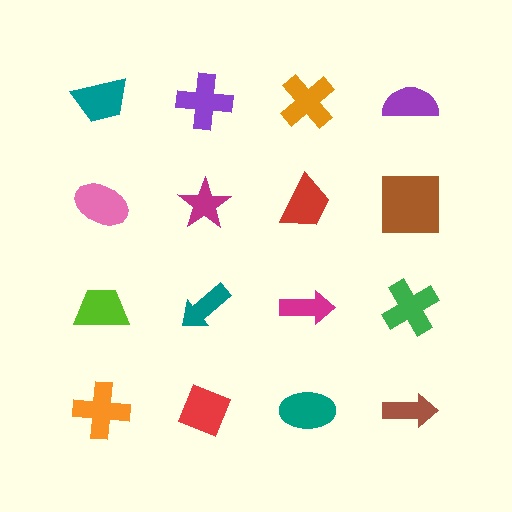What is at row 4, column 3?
A teal ellipse.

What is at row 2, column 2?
A magenta star.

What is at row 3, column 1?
A lime trapezoid.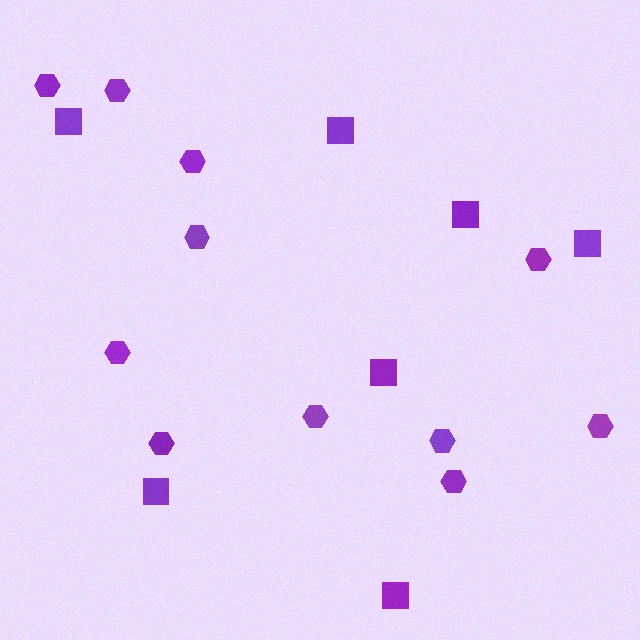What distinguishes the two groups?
There are 2 groups: one group of squares (7) and one group of hexagons (11).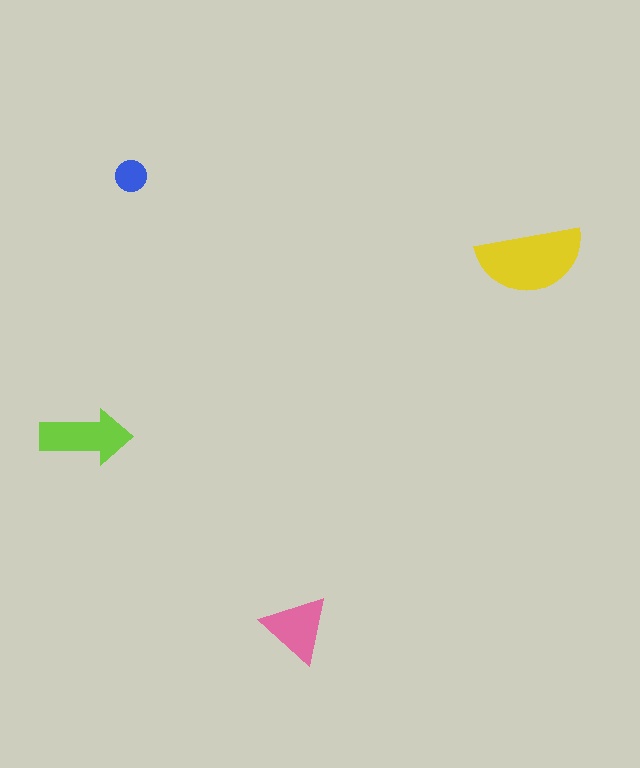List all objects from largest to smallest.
The yellow semicircle, the lime arrow, the pink triangle, the blue circle.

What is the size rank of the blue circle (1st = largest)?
4th.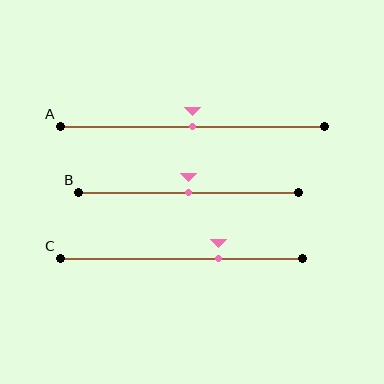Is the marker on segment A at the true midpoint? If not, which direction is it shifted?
Yes, the marker on segment A is at the true midpoint.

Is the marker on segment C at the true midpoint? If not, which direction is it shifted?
No, the marker on segment C is shifted to the right by about 15% of the segment length.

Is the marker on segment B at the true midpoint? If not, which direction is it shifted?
Yes, the marker on segment B is at the true midpoint.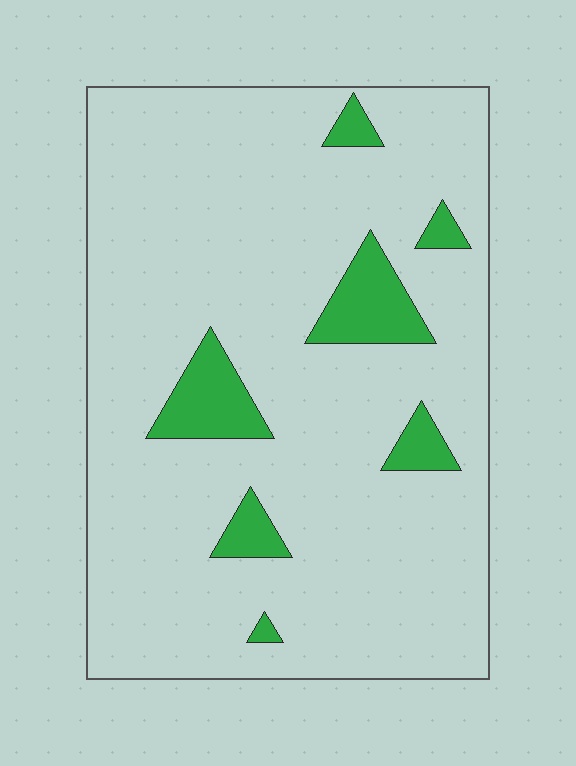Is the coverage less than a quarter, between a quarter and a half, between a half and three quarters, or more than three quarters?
Less than a quarter.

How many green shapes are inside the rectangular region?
7.